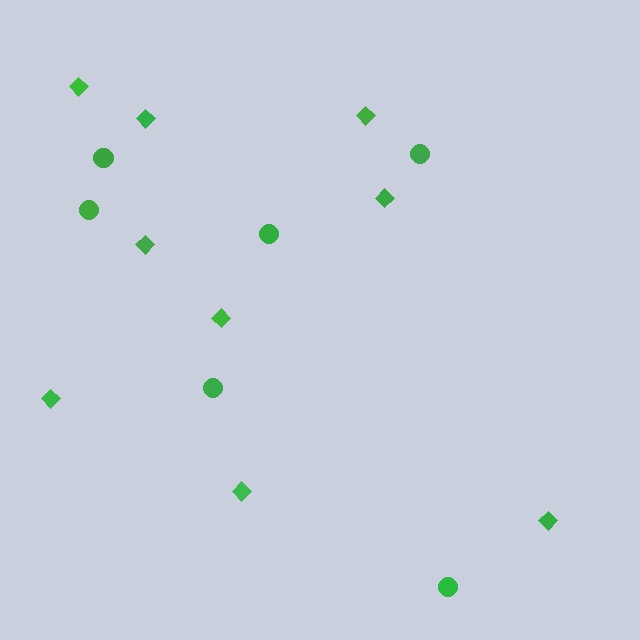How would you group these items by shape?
There are 2 groups: one group of diamonds (9) and one group of circles (6).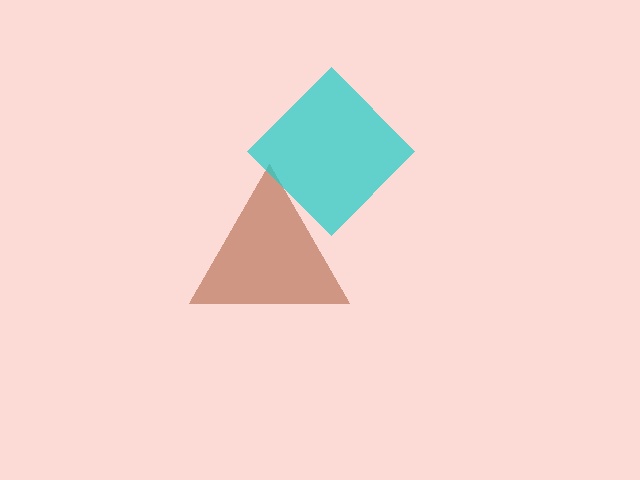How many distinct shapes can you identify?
There are 2 distinct shapes: a brown triangle, a cyan diamond.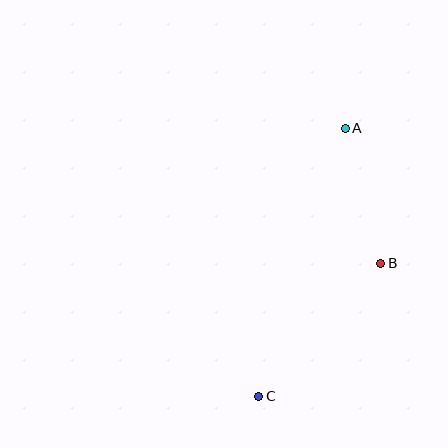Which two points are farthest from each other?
Points A and C are farthest from each other.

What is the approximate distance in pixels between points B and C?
The distance between B and C is approximately 181 pixels.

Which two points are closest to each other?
Points A and B are closest to each other.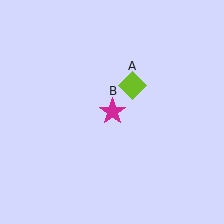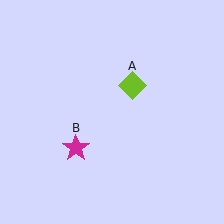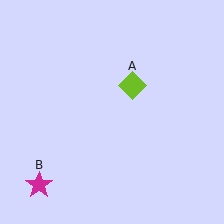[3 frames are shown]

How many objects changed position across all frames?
1 object changed position: magenta star (object B).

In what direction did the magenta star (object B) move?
The magenta star (object B) moved down and to the left.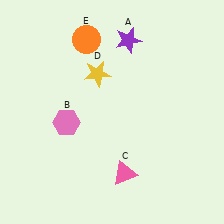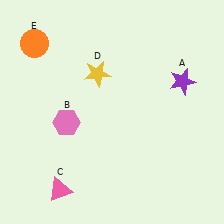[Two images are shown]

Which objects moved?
The objects that moved are: the purple star (A), the pink triangle (C), the orange circle (E).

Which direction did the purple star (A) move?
The purple star (A) moved right.